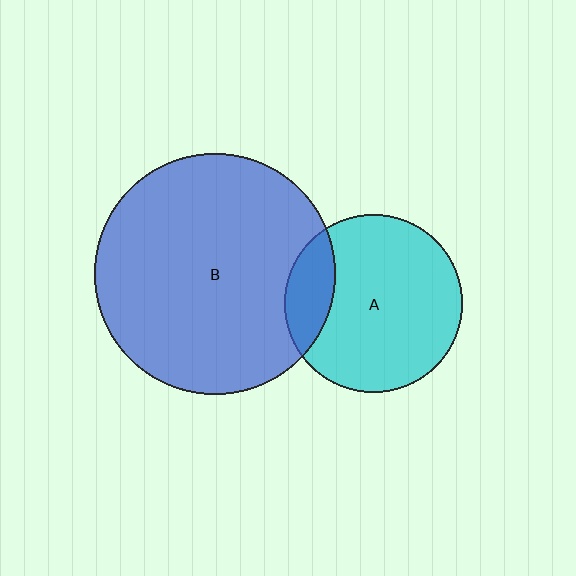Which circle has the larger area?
Circle B (blue).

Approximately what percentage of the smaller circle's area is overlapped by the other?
Approximately 15%.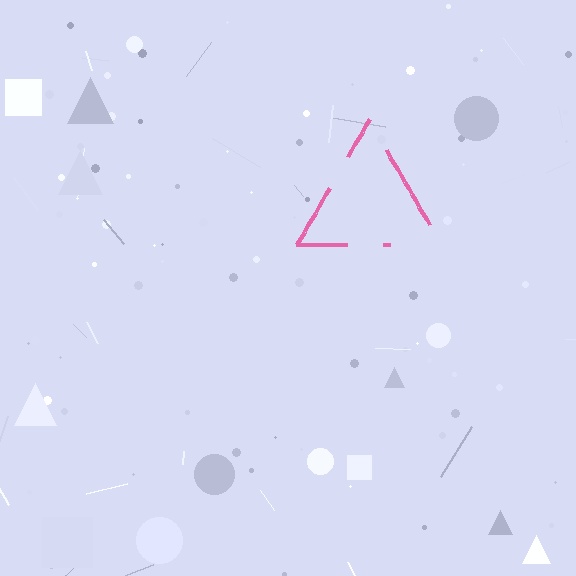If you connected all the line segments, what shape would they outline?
They would outline a triangle.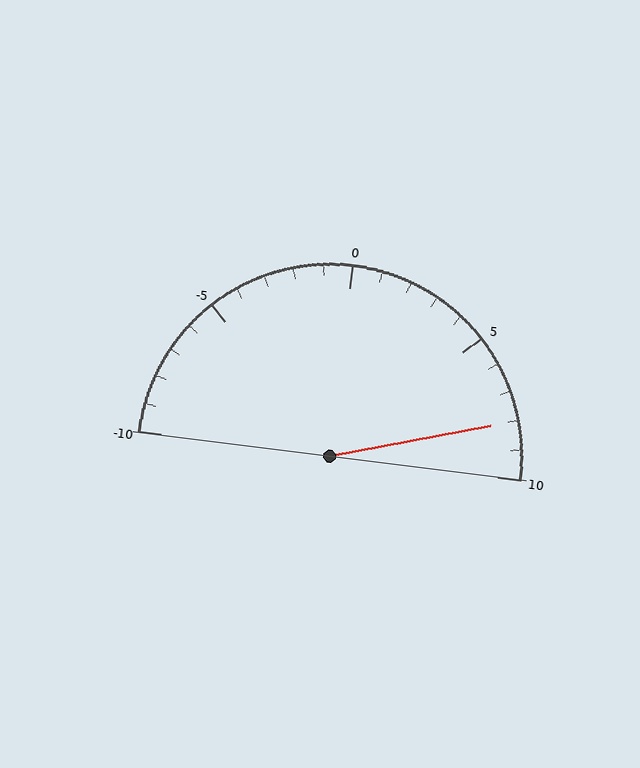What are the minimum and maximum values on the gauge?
The gauge ranges from -10 to 10.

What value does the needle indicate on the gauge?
The needle indicates approximately 8.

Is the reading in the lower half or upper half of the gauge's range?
The reading is in the upper half of the range (-10 to 10).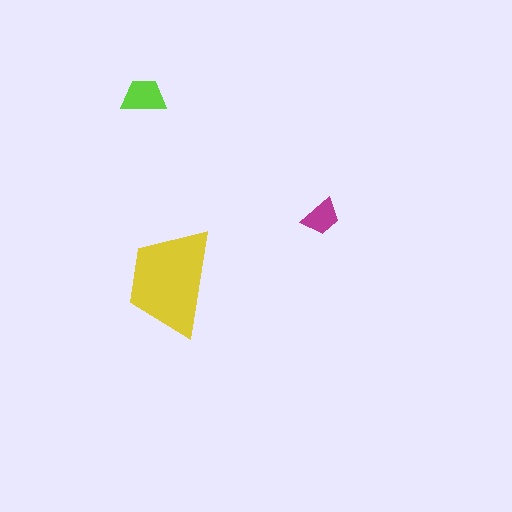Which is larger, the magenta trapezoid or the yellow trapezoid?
The yellow one.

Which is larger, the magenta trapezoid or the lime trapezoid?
The lime one.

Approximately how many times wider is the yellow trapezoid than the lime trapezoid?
About 2.5 times wider.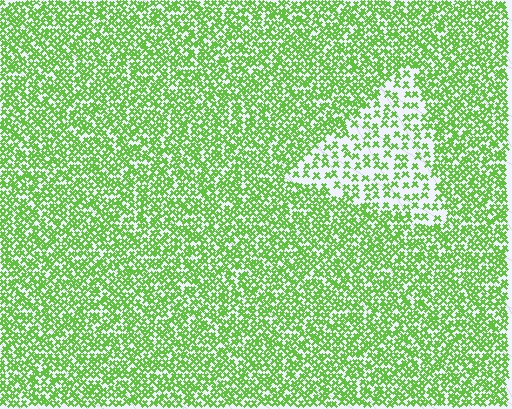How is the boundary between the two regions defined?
The boundary is defined by a change in element density (approximately 2.2x ratio). All elements are the same color, size, and shape.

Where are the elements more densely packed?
The elements are more densely packed outside the triangle boundary.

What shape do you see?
I see a triangle.